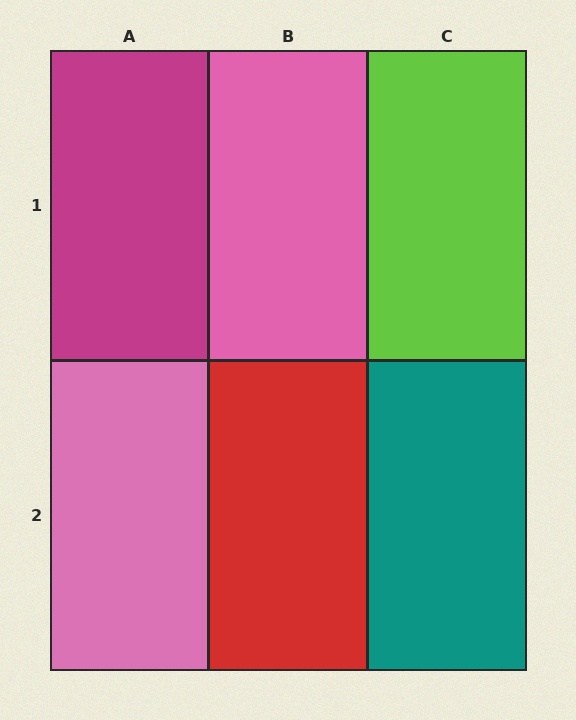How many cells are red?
1 cell is red.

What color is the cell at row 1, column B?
Pink.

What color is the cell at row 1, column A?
Magenta.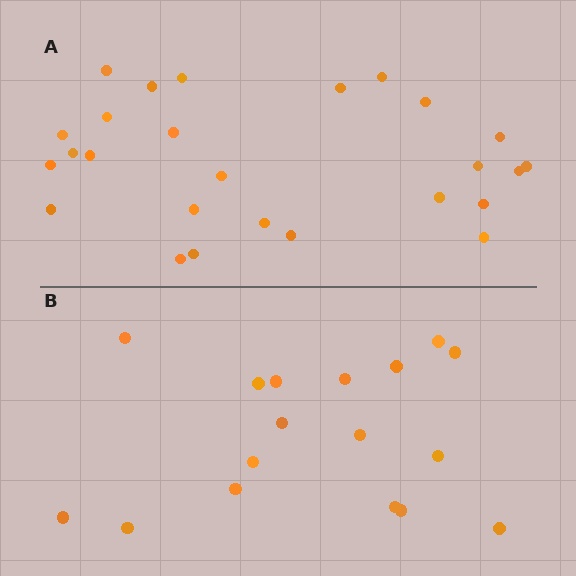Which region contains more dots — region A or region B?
Region A (the top region) has more dots.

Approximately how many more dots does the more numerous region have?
Region A has roughly 8 or so more dots than region B.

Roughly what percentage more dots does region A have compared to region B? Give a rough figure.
About 55% more.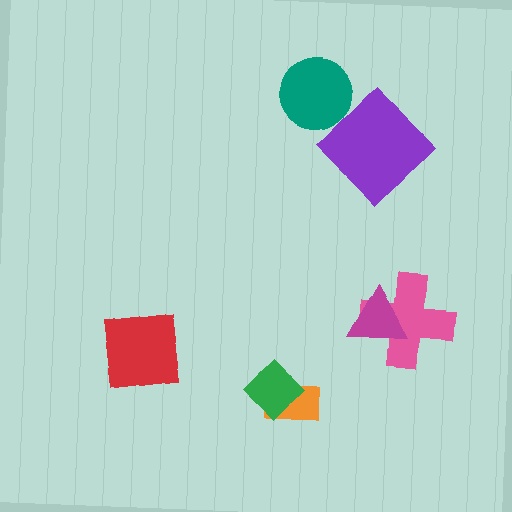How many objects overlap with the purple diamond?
0 objects overlap with the purple diamond.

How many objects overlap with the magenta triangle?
1 object overlaps with the magenta triangle.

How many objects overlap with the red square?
0 objects overlap with the red square.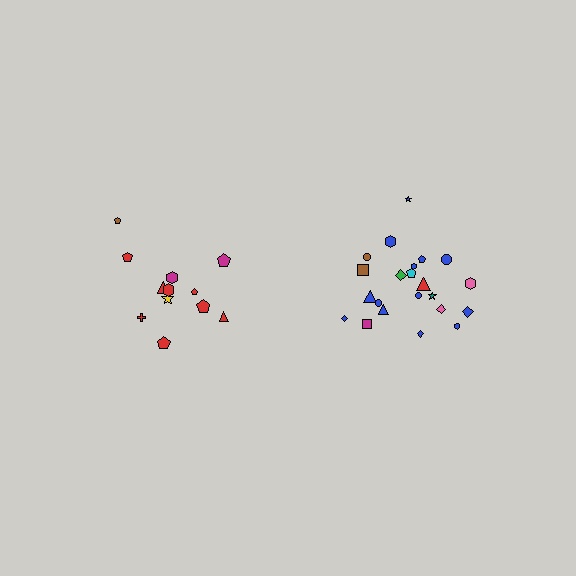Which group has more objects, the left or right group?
The right group.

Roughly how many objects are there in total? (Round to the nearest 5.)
Roughly 35 objects in total.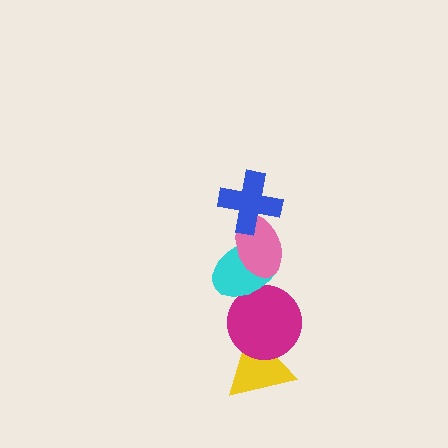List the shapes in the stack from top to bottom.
From top to bottom: the blue cross, the pink ellipse, the cyan ellipse, the magenta circle, the yellow triangle.